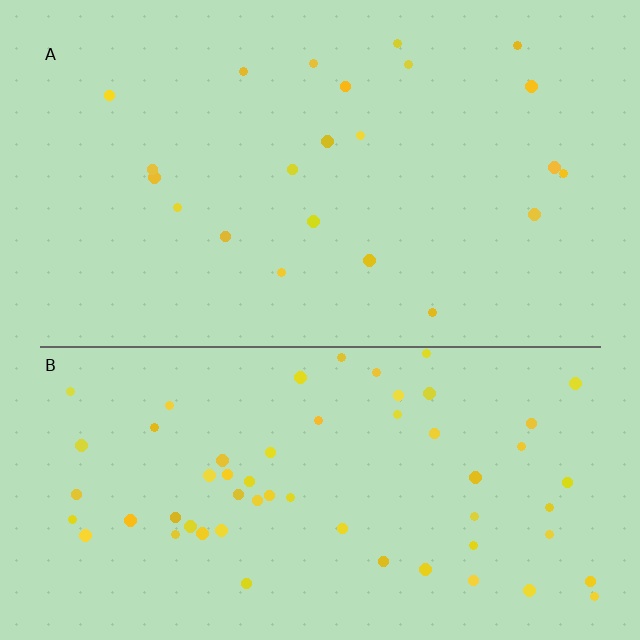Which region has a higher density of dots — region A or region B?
B (the bottom).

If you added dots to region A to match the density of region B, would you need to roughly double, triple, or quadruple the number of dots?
Approximately triple.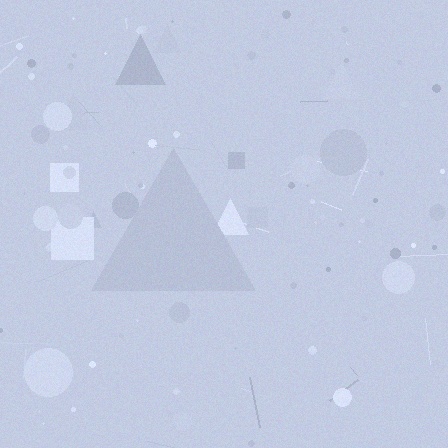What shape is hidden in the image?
A triangle is hidden in the image.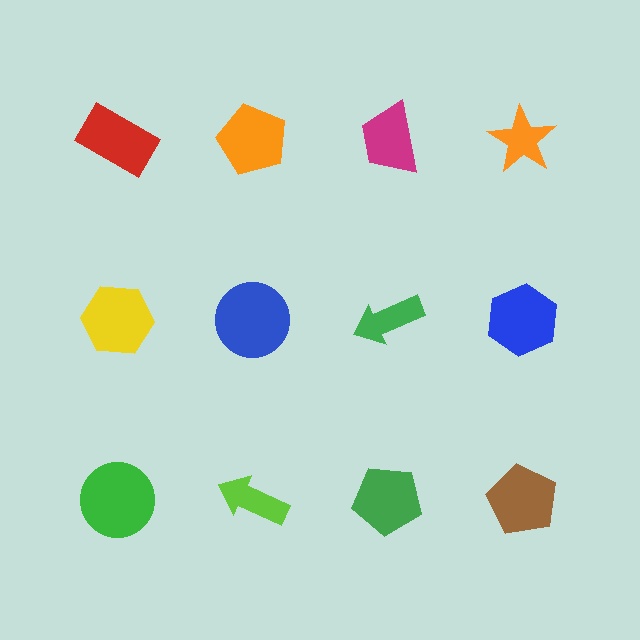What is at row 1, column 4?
An orange star.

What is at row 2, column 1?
A yellow hexagon.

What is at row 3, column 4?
A brown pentagon.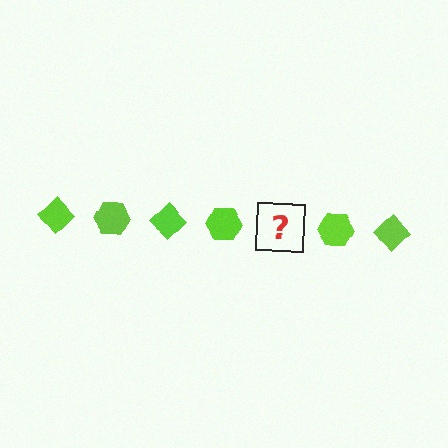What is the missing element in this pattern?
The missing element is a lime diamond.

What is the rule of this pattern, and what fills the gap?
The rule is that the pattern cycles through diamond, hexagon shapes in lime. The gap should be filled with a lime diamond.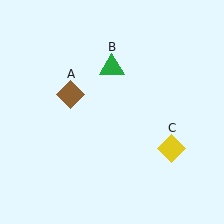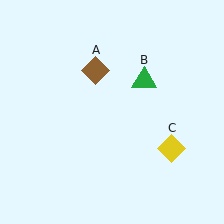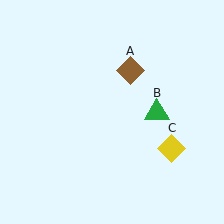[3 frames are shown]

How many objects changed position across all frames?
2 objects changed position: brown diamond (object A), green triangle (object B).